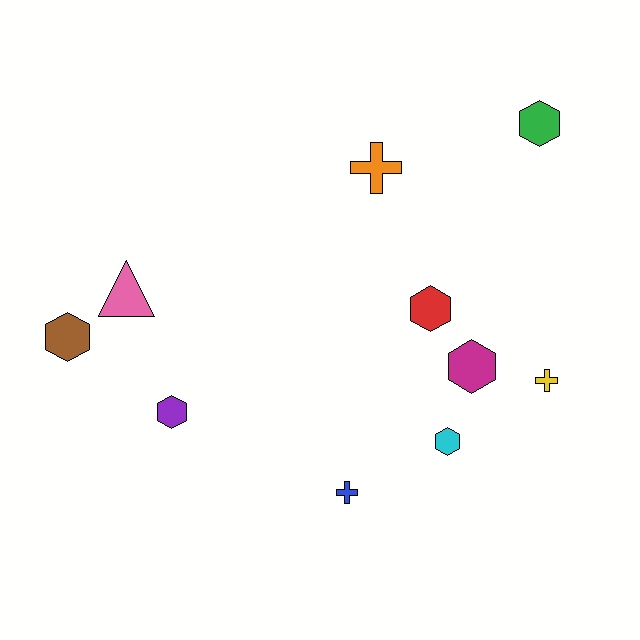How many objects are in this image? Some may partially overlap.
There are 10 objects.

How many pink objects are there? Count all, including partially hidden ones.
There is 1 pink object.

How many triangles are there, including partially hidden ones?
There is 1 triangle.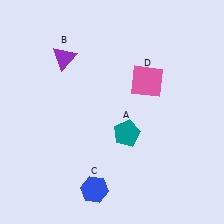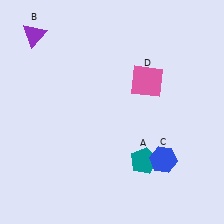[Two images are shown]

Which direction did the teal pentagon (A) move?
The teal pentagon (A) moved down.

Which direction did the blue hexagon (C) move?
The blue hexagon (C) moved right.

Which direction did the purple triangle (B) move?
The purple triangle (B) moved left.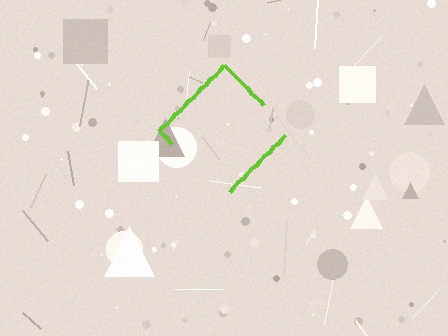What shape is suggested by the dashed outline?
The dashed outline suggests a diamond.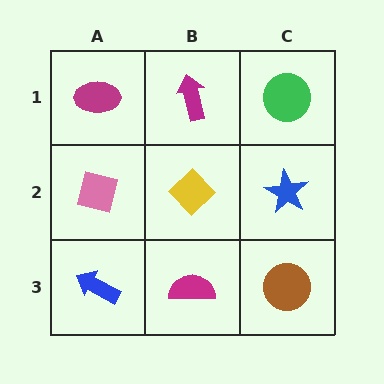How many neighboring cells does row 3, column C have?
2.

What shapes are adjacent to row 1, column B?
A yellow diamond (row 2, column B), a magenta ellipse (row 1, column A), a green circle (row 1, column C).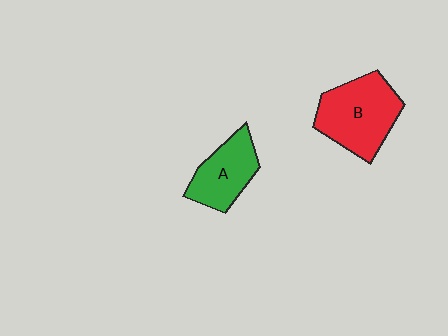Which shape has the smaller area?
Shape A (green).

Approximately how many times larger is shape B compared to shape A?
Approximately 1.4 times.